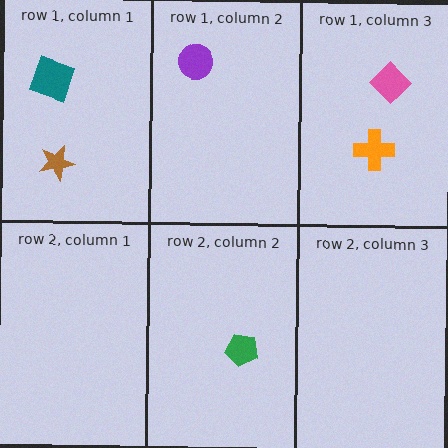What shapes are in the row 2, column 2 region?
The green pentagon.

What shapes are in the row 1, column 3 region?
The pink diamond, the orange cross.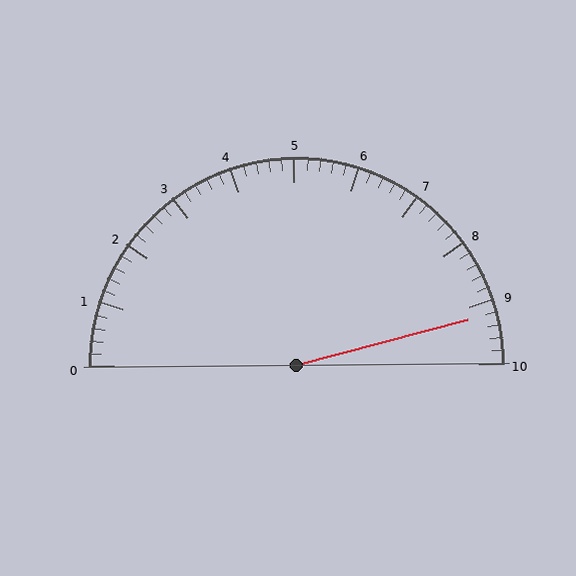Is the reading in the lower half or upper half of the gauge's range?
The reading is in the upper half of the range (0 to 10).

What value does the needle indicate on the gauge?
The needle indicates approximately 9.2.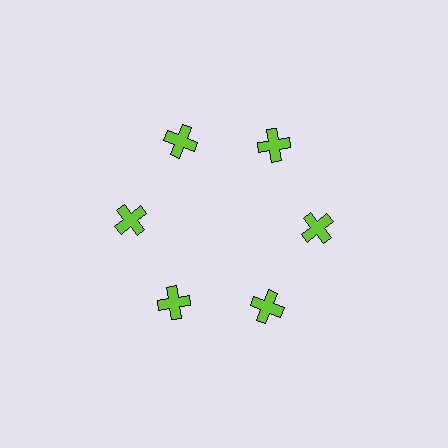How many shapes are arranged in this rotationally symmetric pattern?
There are 6 shapes, arranged in 6 groups of 1.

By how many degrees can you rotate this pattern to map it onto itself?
The pattern maps onto itself every 60 degrees of rotation.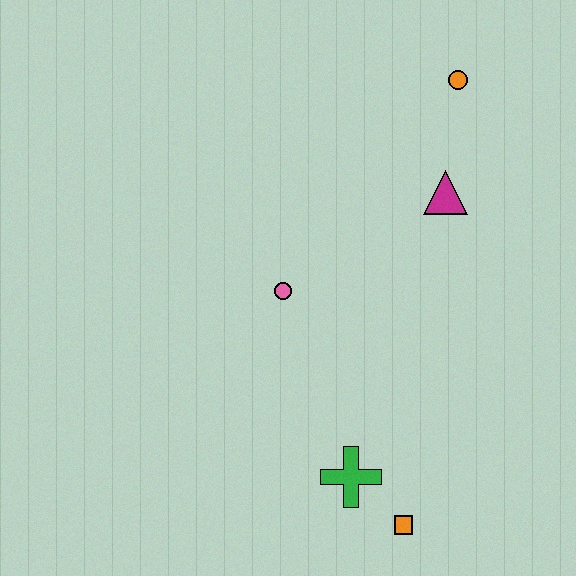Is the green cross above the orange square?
Yes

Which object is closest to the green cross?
The orange square is closest to the green cross.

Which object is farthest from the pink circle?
The orange circle is farthest from the pink circle.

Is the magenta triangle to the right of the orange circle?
No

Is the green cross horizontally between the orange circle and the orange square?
No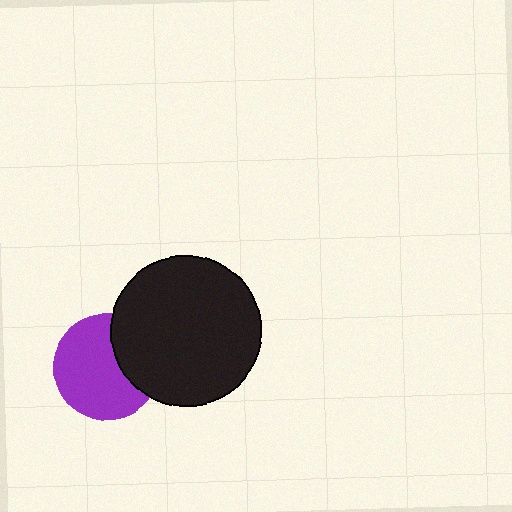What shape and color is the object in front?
The object in front is a black circle.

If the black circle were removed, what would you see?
You would see the complete purple circle.